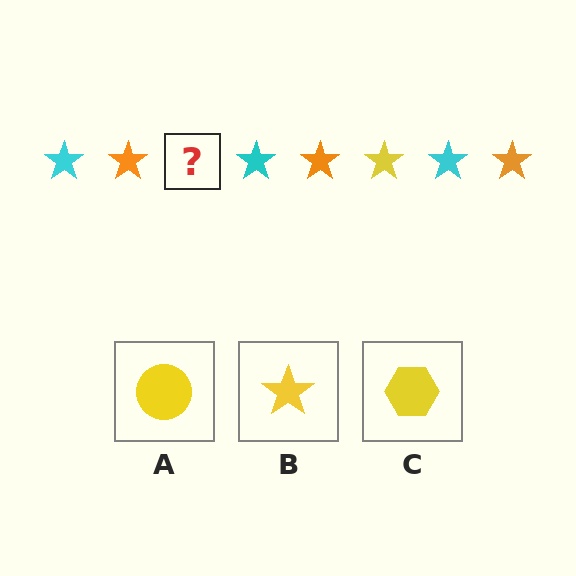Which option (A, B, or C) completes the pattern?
B.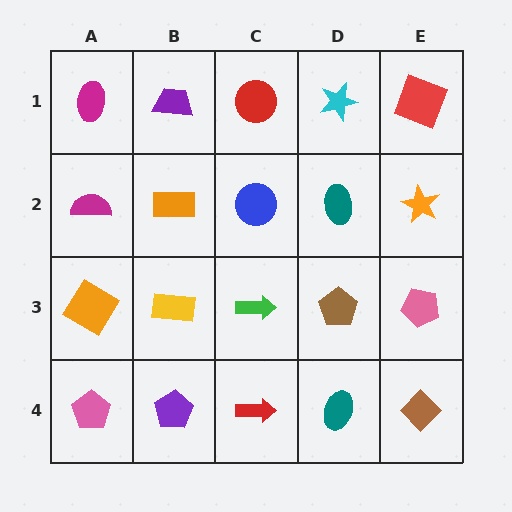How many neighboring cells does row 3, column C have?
4.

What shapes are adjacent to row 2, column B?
A purple trapezoid (row 1, column B), a yellow rectangle (row 3, column B), a magenta semicircle (row 2, column A), a blue circle (row 2, column C).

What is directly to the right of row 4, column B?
A red arrow.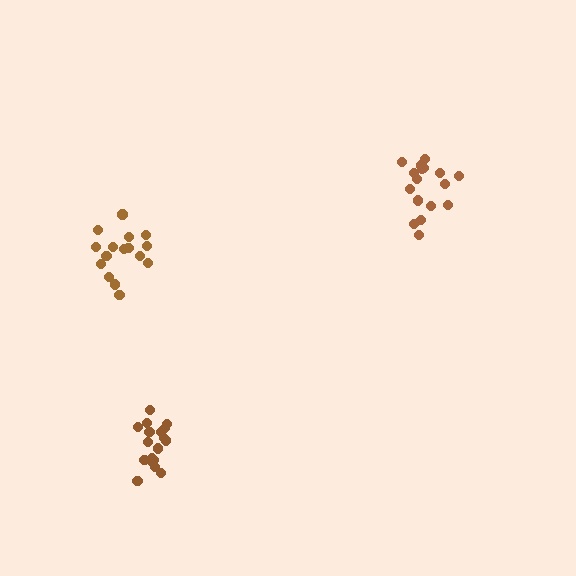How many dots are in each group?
Group 1: 18 dots, Group 2: 16 dots, Group 3: 17 dots (51 total).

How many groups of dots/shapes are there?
There are 3 groups.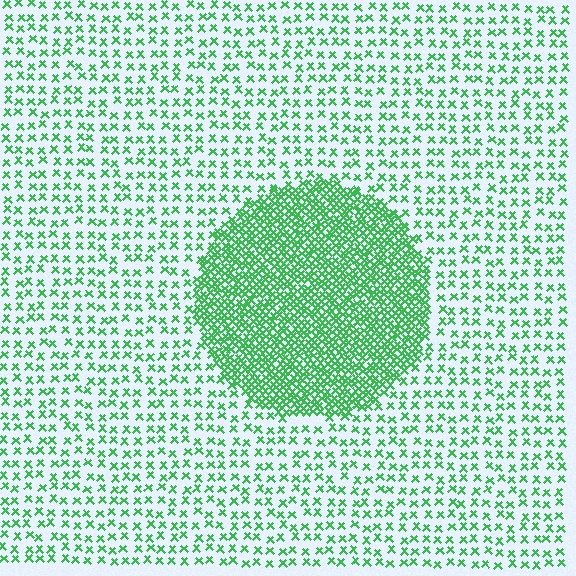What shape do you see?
I see a circle.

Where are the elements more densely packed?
The elements are more densely packed inside the circle boundary.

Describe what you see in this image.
The image contains small green elements arranged at two different densities. A circle-shaped region is visible where the elements are more densely packed than the surrounding area.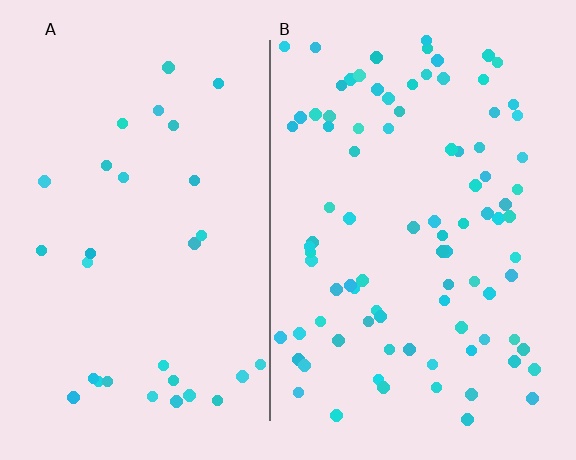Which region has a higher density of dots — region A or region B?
B (the right).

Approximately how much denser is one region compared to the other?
Approximately 2.9× — region B over region A.